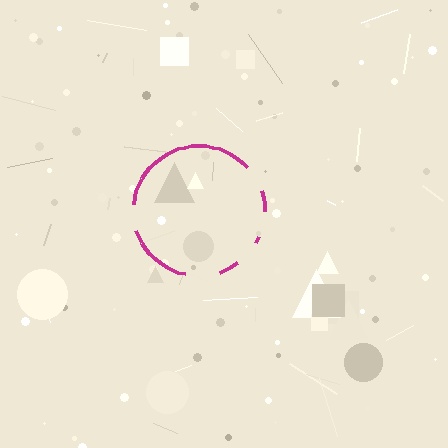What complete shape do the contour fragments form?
The contour fragments form a circle.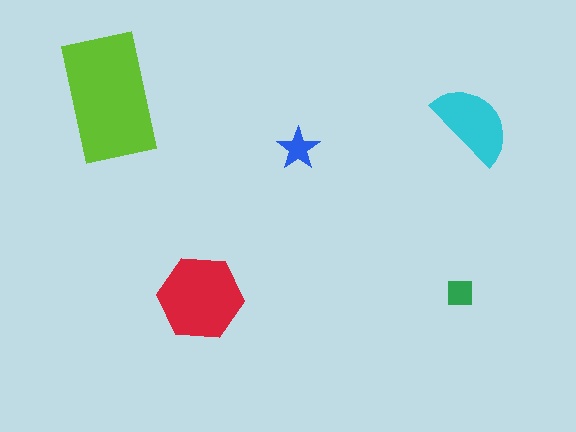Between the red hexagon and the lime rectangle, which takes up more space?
The lime rectangle.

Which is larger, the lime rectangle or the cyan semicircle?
The lime rectangle.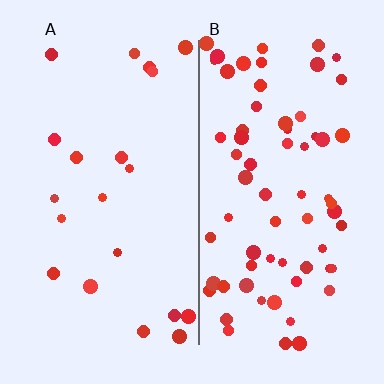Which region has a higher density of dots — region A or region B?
B (the right).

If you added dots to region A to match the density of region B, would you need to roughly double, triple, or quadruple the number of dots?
Approximately triple.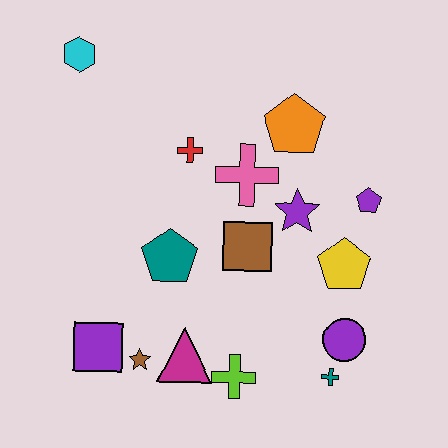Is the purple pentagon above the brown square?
Yes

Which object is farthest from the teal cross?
The cyan hexagon is farthest from the teal cross.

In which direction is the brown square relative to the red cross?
The brown square is below the red cross.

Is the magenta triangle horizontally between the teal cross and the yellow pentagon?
No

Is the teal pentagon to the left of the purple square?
No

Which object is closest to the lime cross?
The magenta triangle is closest to the lime cross.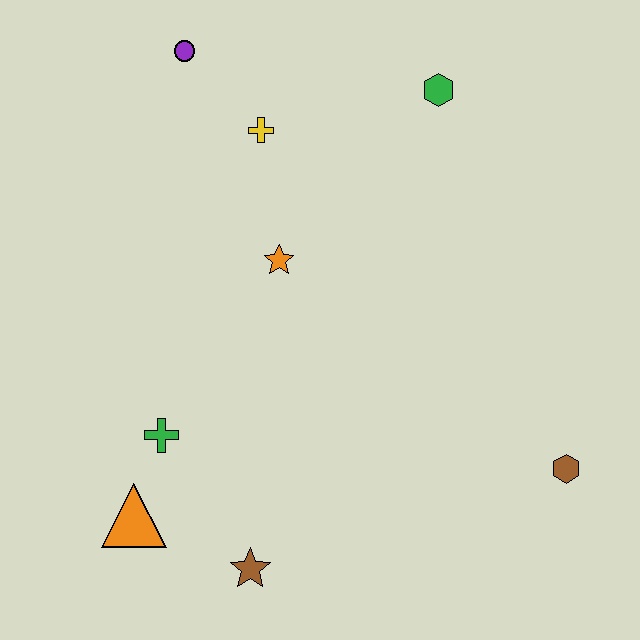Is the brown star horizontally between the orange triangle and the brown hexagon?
Yes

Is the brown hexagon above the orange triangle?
Yes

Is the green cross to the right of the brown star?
No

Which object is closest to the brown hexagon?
The brown star is closest to the brown hexagon.